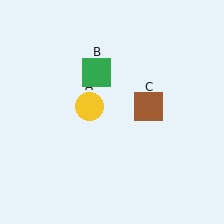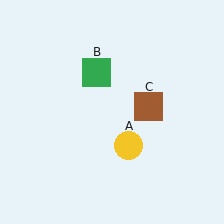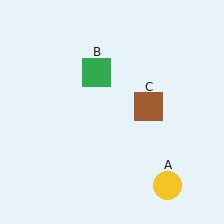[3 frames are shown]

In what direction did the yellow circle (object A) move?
The yellow circle (object A) moved down and to the right.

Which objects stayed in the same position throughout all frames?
Green square (object B) and brown square (object C) remained stationary.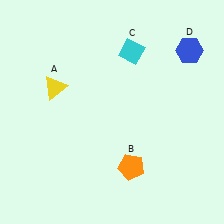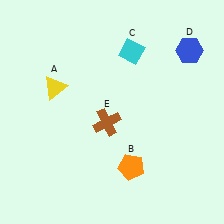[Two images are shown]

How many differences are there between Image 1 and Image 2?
There is 1 difference between the two images.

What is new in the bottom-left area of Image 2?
A brown cross (E) was added in the bottom-left area of Image 2.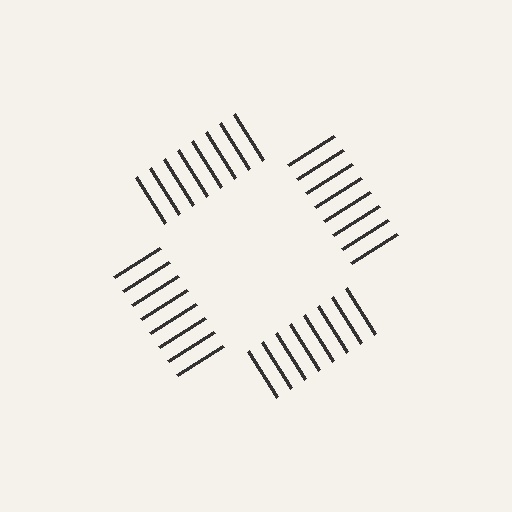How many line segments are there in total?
32 — 8 along each of the 4 edges.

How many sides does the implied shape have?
4 sides — the line-ends trace a square.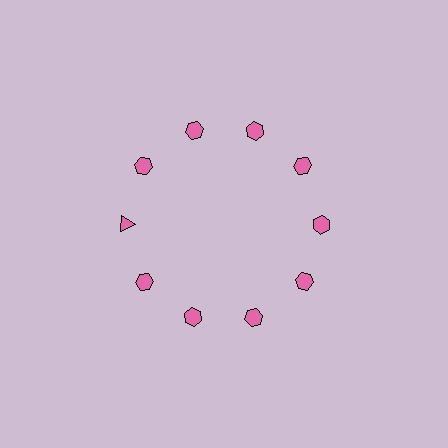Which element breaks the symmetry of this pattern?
The pink triangle at roughly the 9 o'clock position breaks the symmetry. All other shapes are pink hexagons.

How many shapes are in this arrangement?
There are 10 shapes arranged in a ring pattern.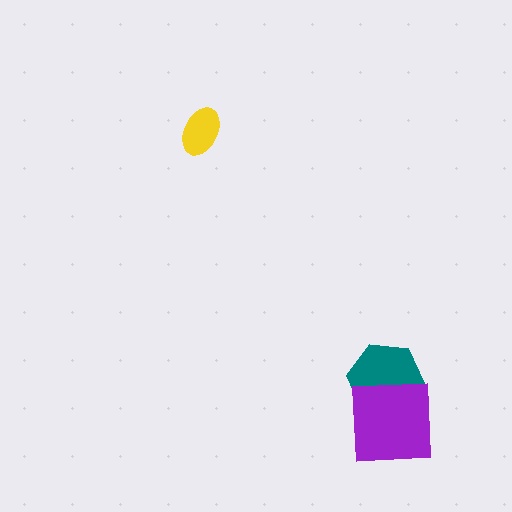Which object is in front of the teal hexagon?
The purple square is in front of the teal hexagon.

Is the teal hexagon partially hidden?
Yes, it is partially covered by another shape.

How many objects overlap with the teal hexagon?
1 object overlaps with the teal hexagon.